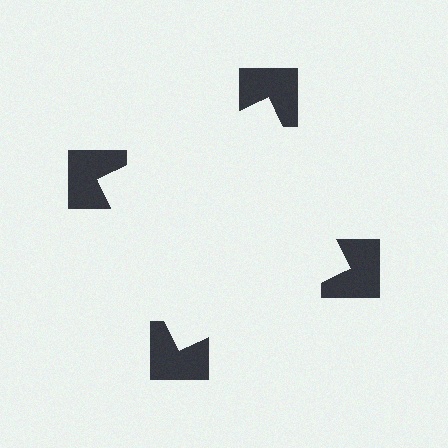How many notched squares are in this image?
There are 4 — one at each vertex of the illusory square.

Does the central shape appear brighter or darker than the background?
It typically appears slightly brighter than the background, even though no actual brightness change is drawn.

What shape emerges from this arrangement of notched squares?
An illusory square — its edges are inferred from the aligned wedge cuts in the notched squares, not physically drawn.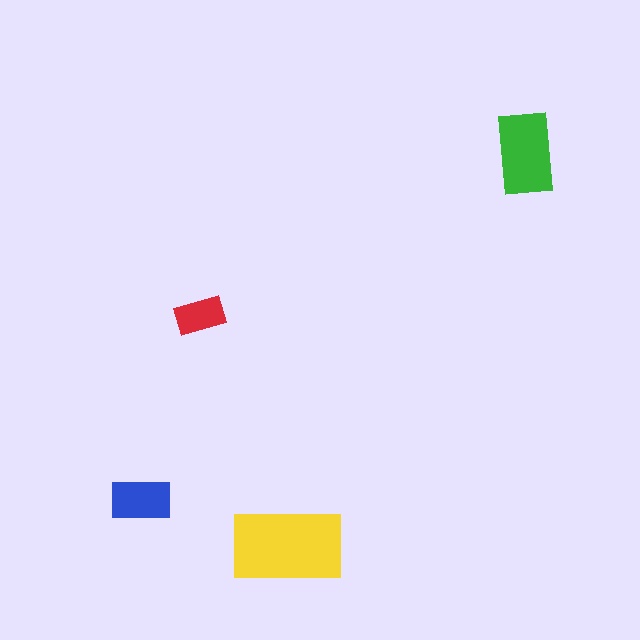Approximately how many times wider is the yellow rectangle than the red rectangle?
About 2.5 times wider.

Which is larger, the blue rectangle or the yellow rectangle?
The yellow one.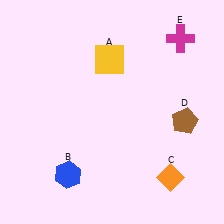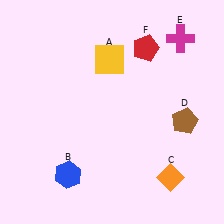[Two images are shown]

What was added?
A red pentagon (F) was added in Image 2.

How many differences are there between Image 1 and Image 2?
There is 1 difference between the two images.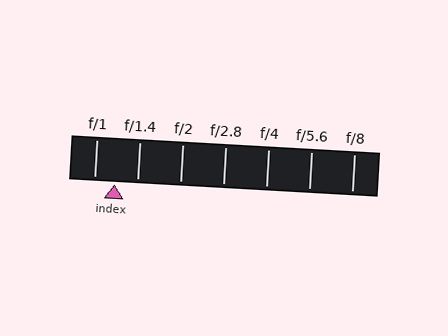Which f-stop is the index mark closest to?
The index mark is closest to f/1.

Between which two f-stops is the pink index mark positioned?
The index mark is between f/1 and f/1.4.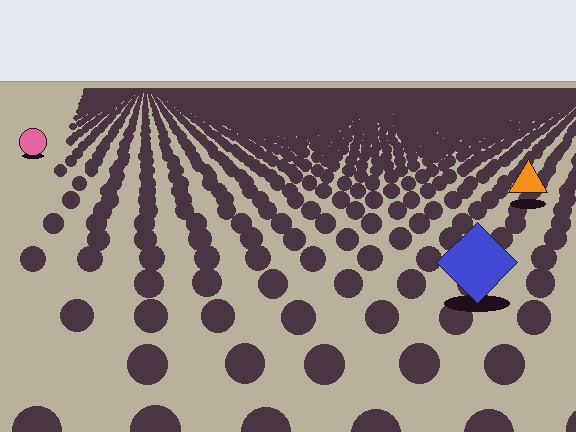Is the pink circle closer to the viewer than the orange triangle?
No. The orange triangle is closer — you can tell from the texture gradient: the ground texture is coarser near it.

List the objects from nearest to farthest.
From nearest to farthest: the blue diamond, the orange triangle, the pink circle.